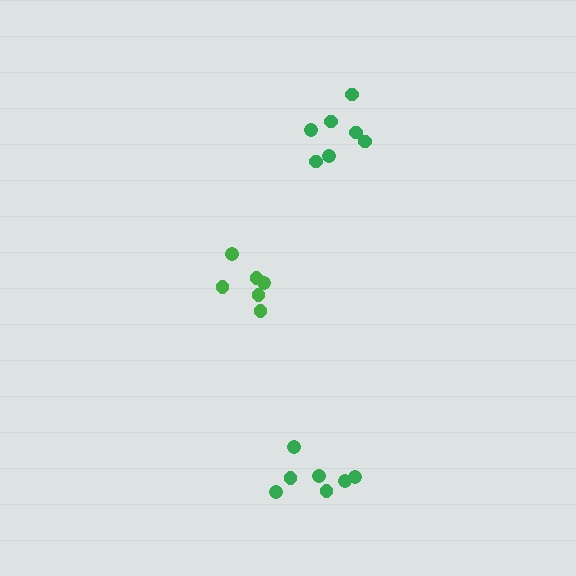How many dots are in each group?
Group 1: 6 dots, Group 2: 7 dots, Group 3: 7 dots (20 total).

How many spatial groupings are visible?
There are 3 spatial groupings.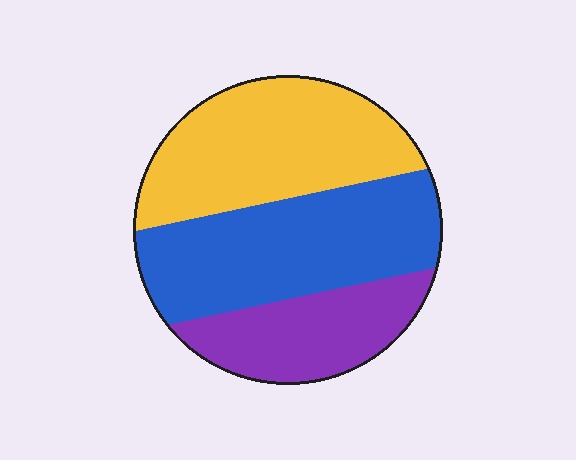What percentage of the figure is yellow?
Yellow takes up about three eighths (3/8) of the figure.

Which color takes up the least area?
Purple, at roughly 25%.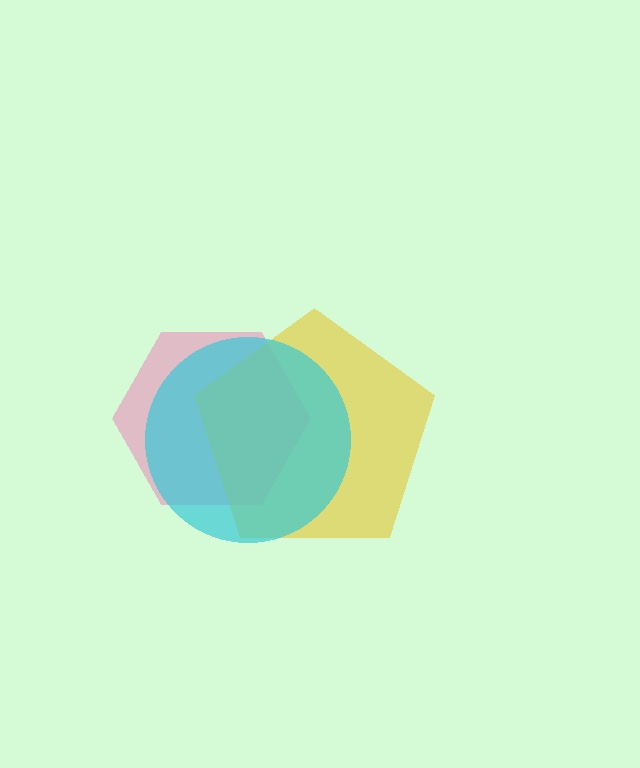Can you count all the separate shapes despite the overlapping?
Yes, there are 3 separate shapes.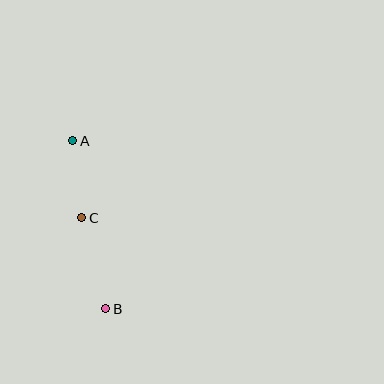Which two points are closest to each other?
Points A and C are closest to each other.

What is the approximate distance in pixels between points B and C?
The distance between B and C is approximately 94 pixels.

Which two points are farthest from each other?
Points A and B are farthest from each other.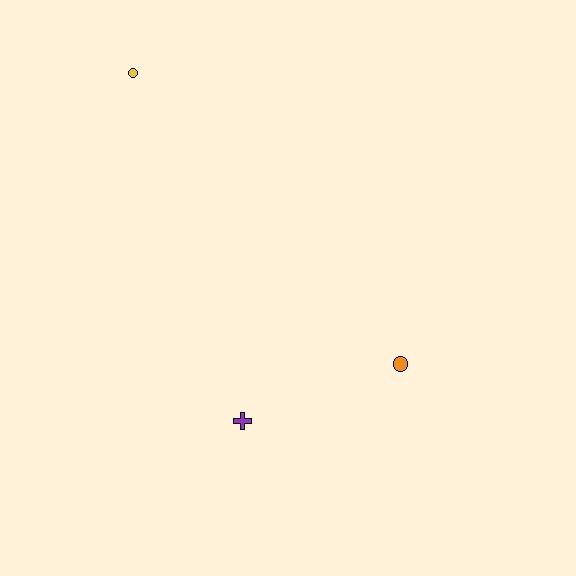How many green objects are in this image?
There are no green objects.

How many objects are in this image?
There are 3 objects.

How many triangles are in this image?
There are no triangles.